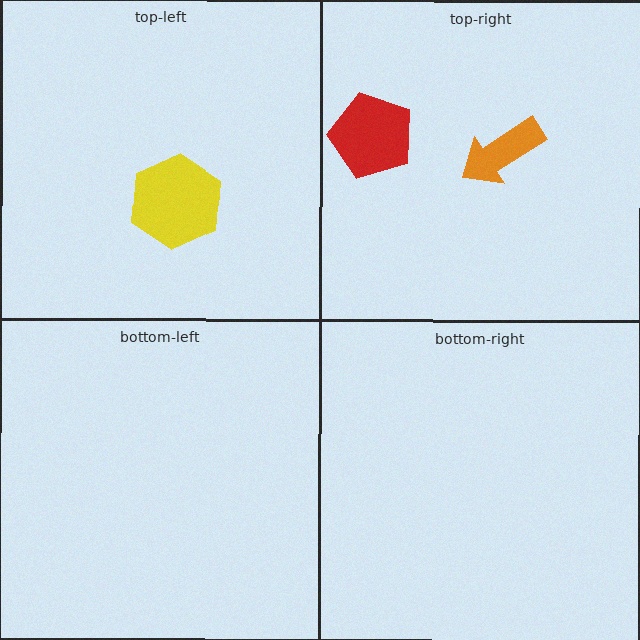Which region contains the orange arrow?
The top-right region.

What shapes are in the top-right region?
The red pentagon, the orange arrow.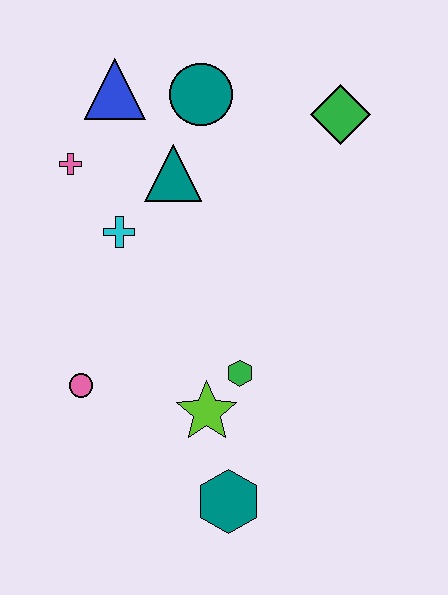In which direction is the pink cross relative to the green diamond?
The pink cross is to the left of the green diamond.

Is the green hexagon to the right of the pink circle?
Yes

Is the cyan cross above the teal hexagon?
Yes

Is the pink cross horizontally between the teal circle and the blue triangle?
No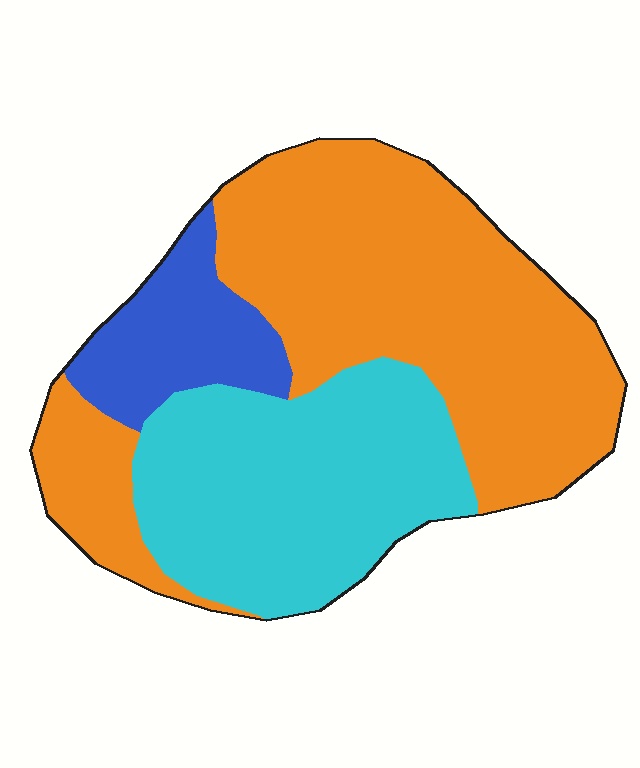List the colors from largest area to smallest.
From largest to smallest: orange, cyan, blue.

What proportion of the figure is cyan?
Cyan covers 34% of the figure.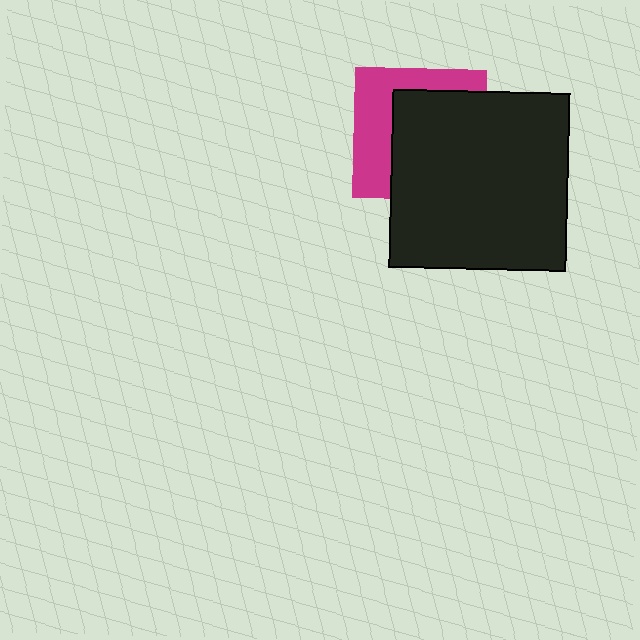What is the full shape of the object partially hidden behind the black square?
The partially hidden object is a magenta square.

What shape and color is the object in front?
The object in front is a black square.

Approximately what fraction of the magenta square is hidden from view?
Roughly 59% of the magenta square is hidden behind the black square.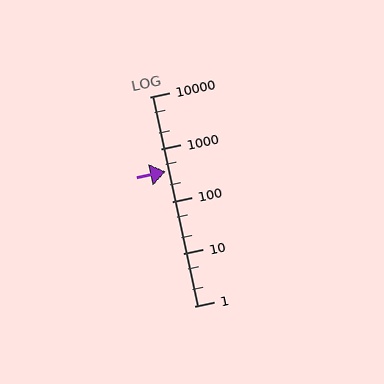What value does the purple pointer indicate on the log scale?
The pointer indicates approximately 370.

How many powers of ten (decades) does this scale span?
The scale spans 4 decades, from 1 to 10000.